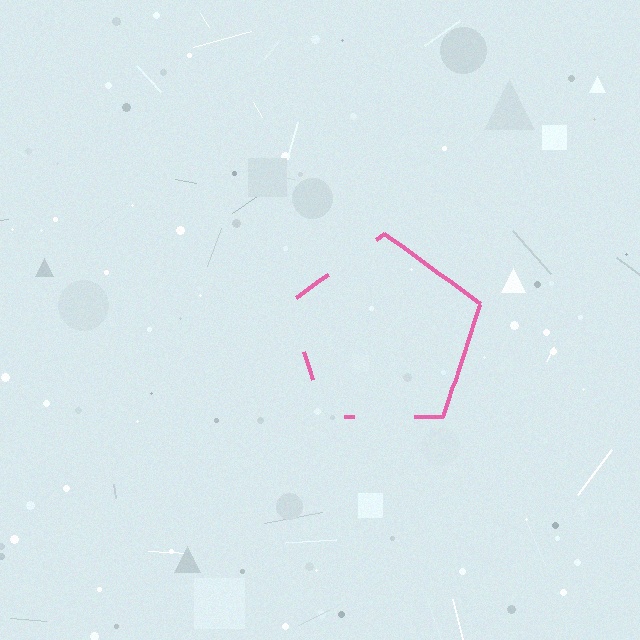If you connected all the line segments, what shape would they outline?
They would outline a pentagon.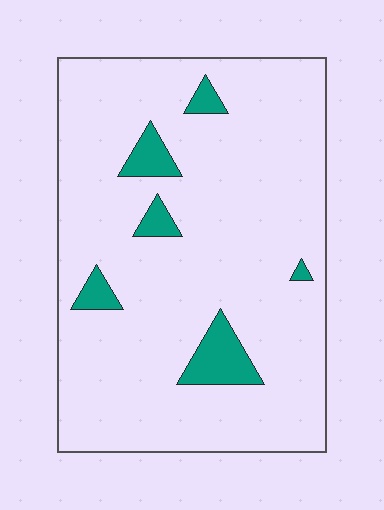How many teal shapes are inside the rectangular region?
6.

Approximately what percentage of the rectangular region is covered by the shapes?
Approximately 10%.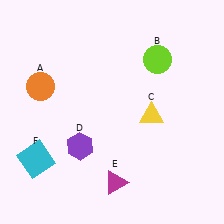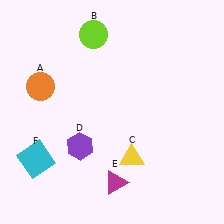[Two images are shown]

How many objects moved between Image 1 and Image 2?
2 objects moved between the two images.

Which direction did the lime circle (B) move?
The lime circle (B) moved left.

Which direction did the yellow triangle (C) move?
The yellow triangle (C) moved down.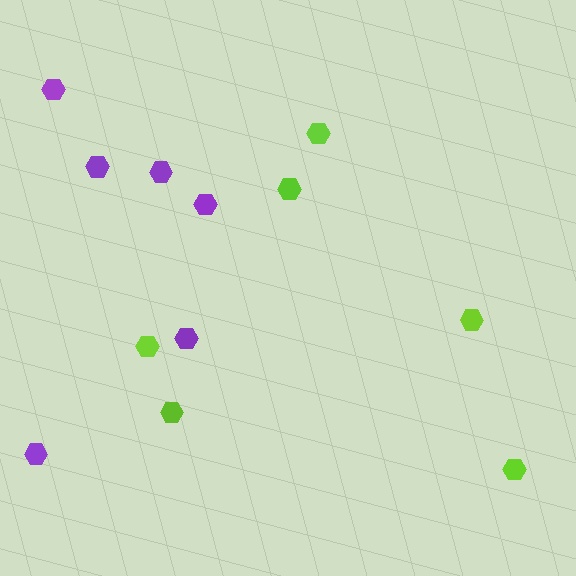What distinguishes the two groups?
There are 2 groups: one group of purple hexagons (6) and one group of lime hexagons (6).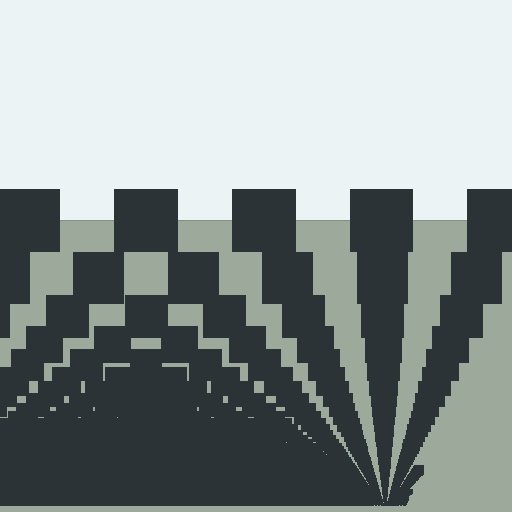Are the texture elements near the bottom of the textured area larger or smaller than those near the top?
Smaller. The gradient is inverted — elements near the bottom are smaller and denser.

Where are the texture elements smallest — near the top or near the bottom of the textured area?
Near the bottom.